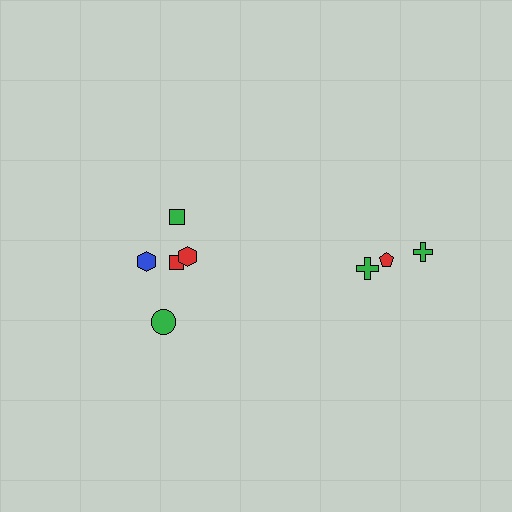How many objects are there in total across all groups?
There are 8 objects.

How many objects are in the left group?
There are 5 objects.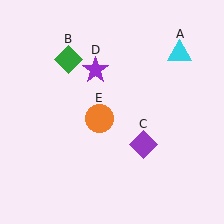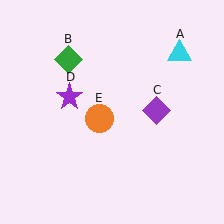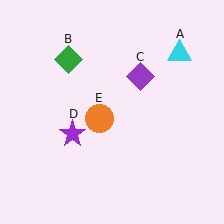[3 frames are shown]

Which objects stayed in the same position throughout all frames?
Cyan triangle (object A) and green diamond (object B) and orange circle (object E) remained stationary.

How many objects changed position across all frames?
2 objects changed position: purple diamond (object C), purple star (object D).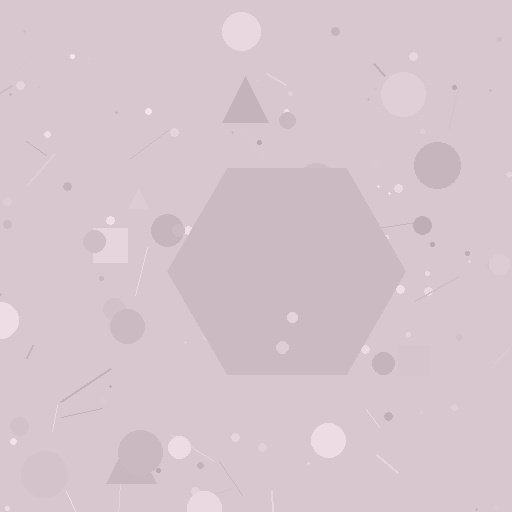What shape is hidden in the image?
A hexagon is hidden in the image.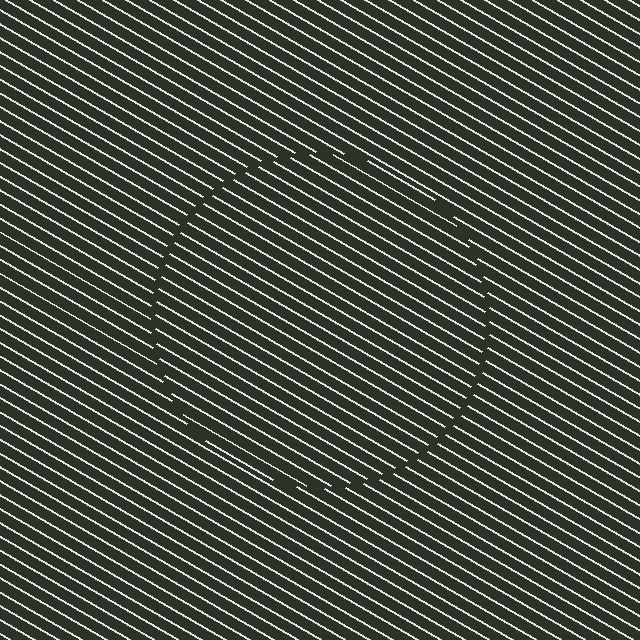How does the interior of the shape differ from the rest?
The interior of the shape contains the same grating, shifted by half a period — the contour is defined by the phase discontinuity where line-ends from the inner and outer gratings abut.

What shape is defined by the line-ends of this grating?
An illusory circle. The interior of the shape contains the same grating, shifted by half a period — the contour is defined by the phase discontinuity where line-ends from the inner and outer gratings abut.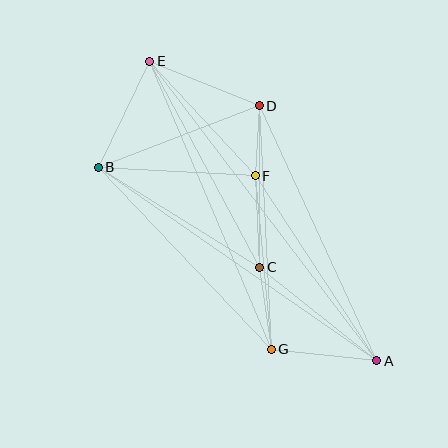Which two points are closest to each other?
Points D and F are closest to each other.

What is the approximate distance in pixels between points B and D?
The distance between B and D is approximately 172 pixels.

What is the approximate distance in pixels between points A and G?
The distance between A and G is approximately 106 pixels.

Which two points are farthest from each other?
Points A and E are farthest from each other.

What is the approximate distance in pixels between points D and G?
The distance between D and G is approximately 244 pixels.